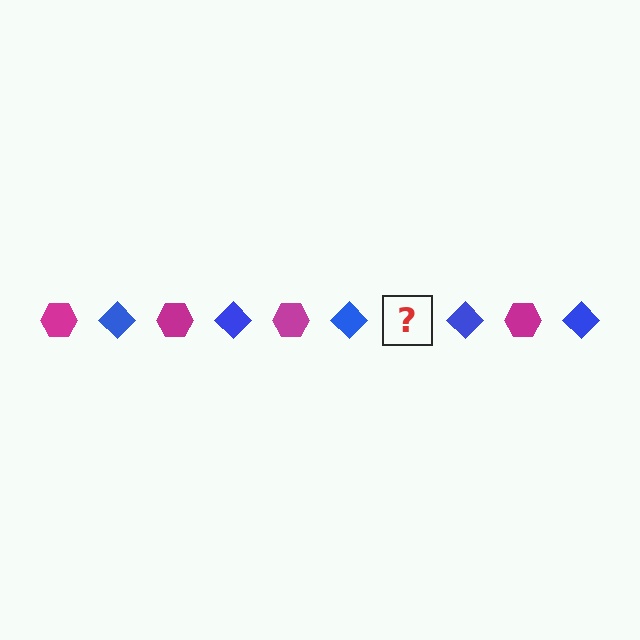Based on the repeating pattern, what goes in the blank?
The blank should be a magenta hexagon.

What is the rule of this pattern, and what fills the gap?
The rule is that the pattern alternates between magenta hexagon and blue diamond. The gap should be filled with a magenta hexagon.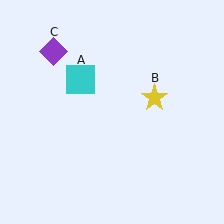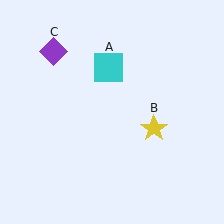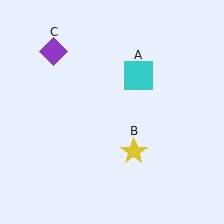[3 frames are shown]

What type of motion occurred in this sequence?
The cyan square (object A), yellow star (object B) rotated clockwise around the center of the scene.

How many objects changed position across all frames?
2 objects changed position: cyan square (object A), yellow star (object B).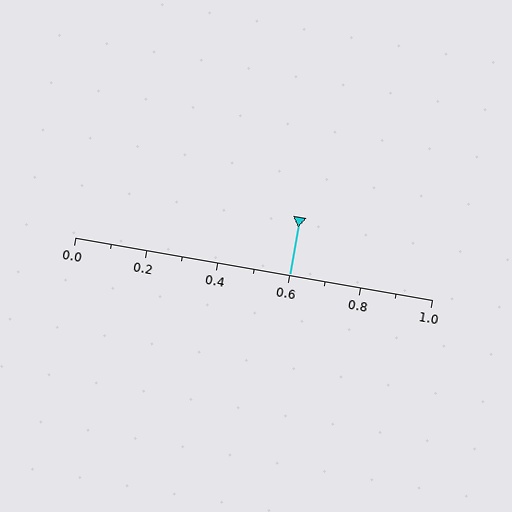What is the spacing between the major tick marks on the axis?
The major ticks are spaced 0.2 apart.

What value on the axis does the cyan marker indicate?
The marker indicates approximately 0.6.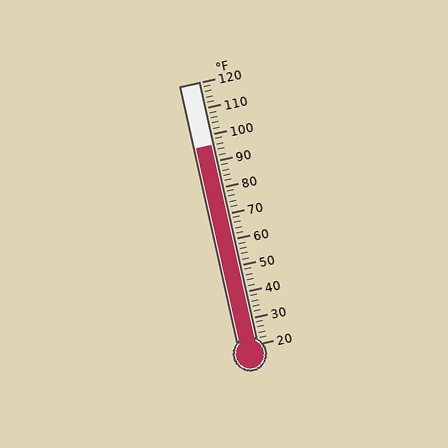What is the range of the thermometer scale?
The thermometer scale ranges from 20°F to 120°F.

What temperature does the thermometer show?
The thermometer shows approximately 96°F.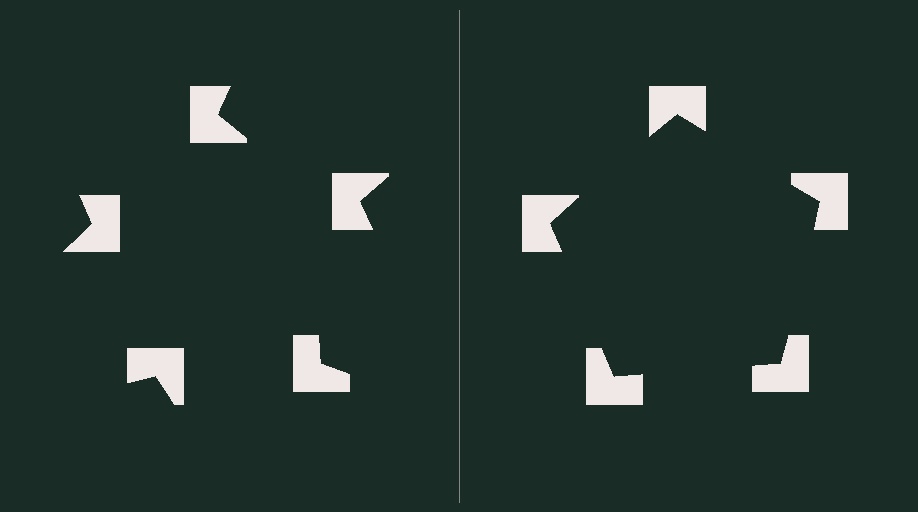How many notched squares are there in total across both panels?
10 — 5 on each side.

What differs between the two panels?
The notched squares are positioned identically on both sides; only the wedge orientations differ. On the right they align to a pentagon; on the left they are misaligned.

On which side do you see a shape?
An illusory pentagon appears on the right side. On the left side the wedge cuts are rotated, so no coherent shape forms.